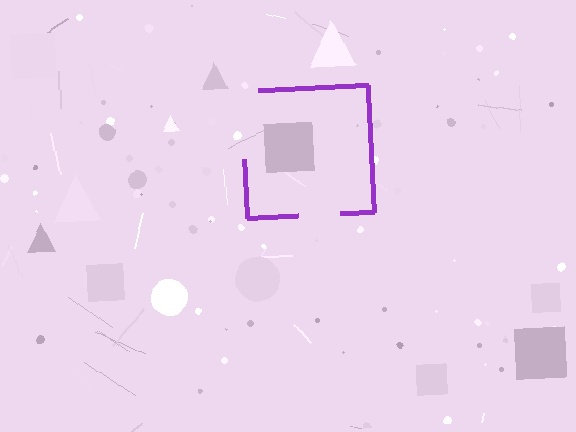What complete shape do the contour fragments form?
The contour fragments form a square.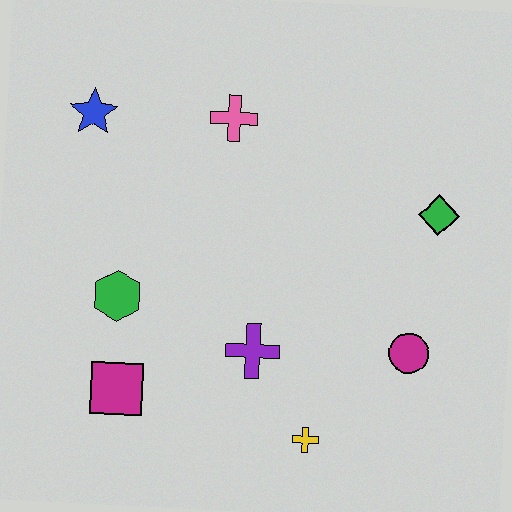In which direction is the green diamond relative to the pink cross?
The green diamond is to the right of the pink cross.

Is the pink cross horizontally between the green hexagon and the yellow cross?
Yes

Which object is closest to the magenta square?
The green hexagon is closest to the magenta square.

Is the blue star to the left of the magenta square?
Yes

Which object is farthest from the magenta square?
The green diamond is farthest from the magenta square.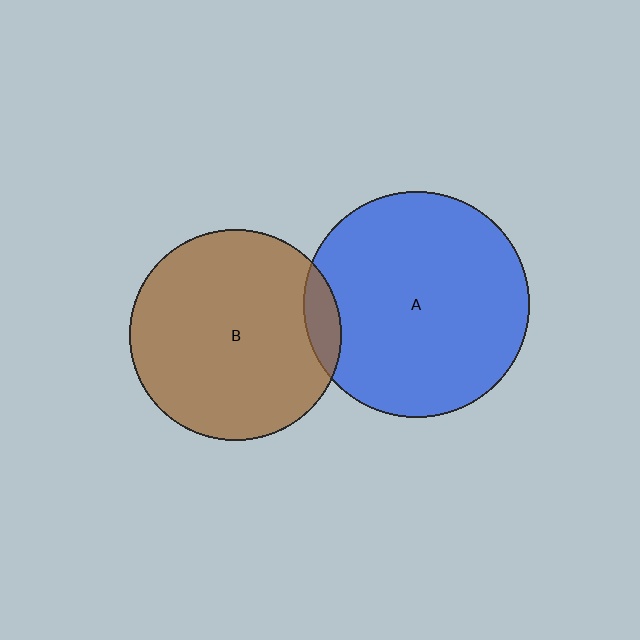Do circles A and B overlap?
Yes.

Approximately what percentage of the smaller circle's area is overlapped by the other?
Approximately 10%.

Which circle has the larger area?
Circle A (blue).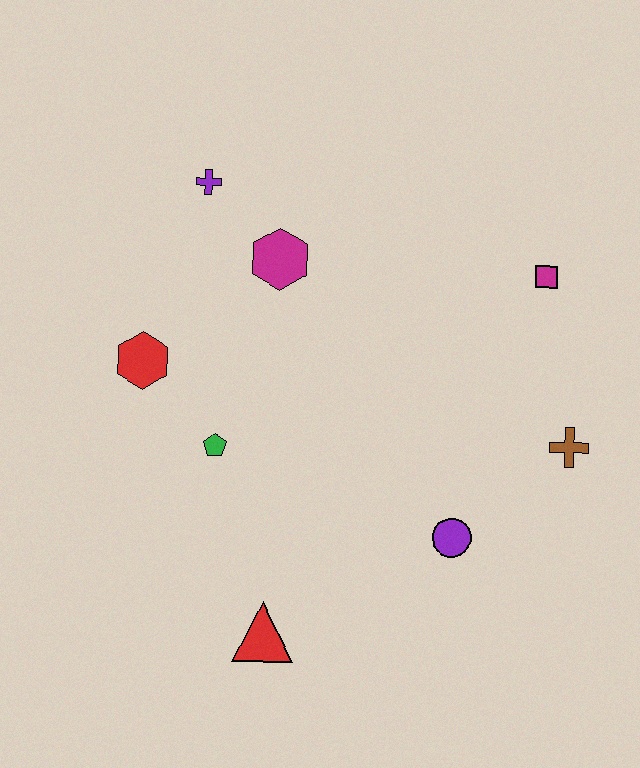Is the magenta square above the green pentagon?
Yes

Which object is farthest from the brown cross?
The purple cross is farthest from the brown cross.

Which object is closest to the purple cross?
The magenta hexagon is closest to the purple cross.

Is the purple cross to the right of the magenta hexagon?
No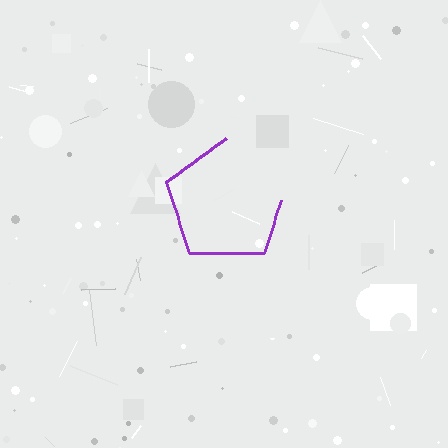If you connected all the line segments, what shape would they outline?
They would outline a pentagon.